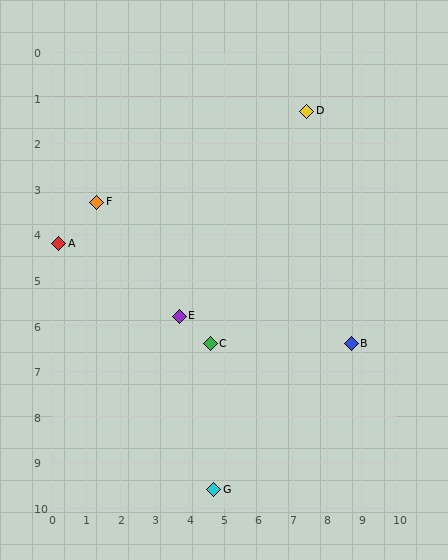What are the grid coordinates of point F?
Point F is at approximately (1.3, 3.3).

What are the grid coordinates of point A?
Point A is at approximately (0.2, 4.2).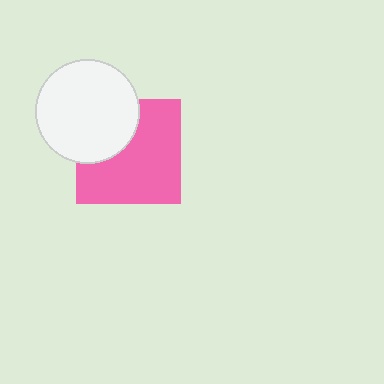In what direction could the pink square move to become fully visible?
The pink square could move toward the lower-right. That would shift it out from behind the white circle entirely.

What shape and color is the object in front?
The object in front is a white circle.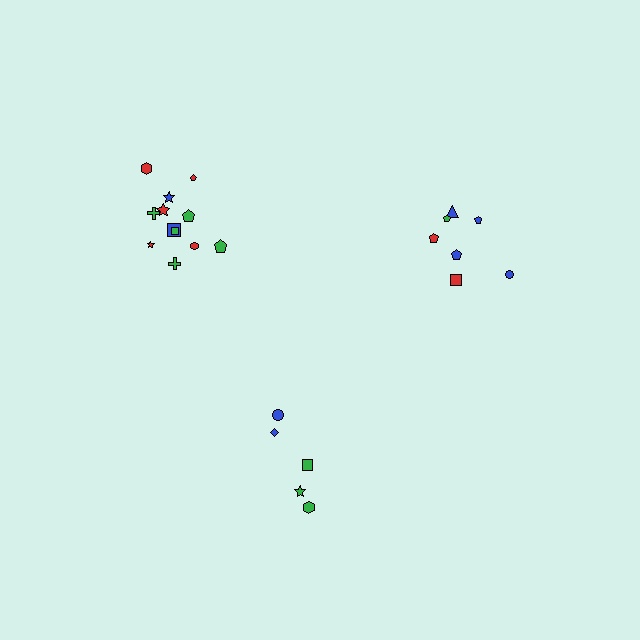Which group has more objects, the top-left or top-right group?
The top-left group.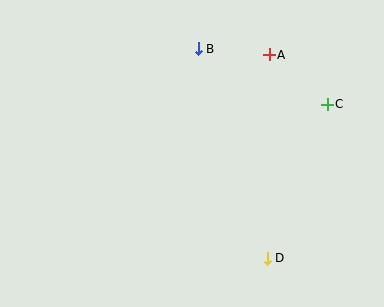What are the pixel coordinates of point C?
Point C is at (327, 104).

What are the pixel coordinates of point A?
Point A is at (269, 55).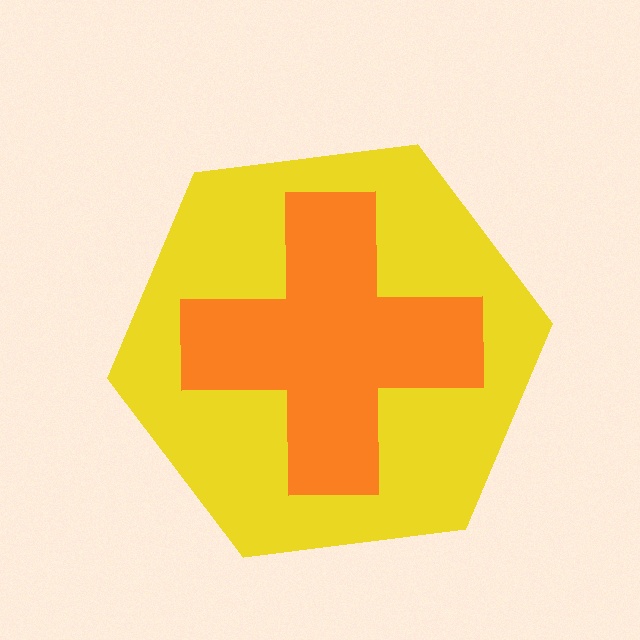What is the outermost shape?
The yellow hexagon.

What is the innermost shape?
The orange cross.